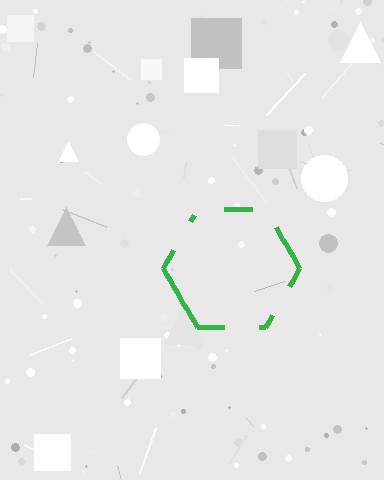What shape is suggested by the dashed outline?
The dashed outline suggests a hexagon.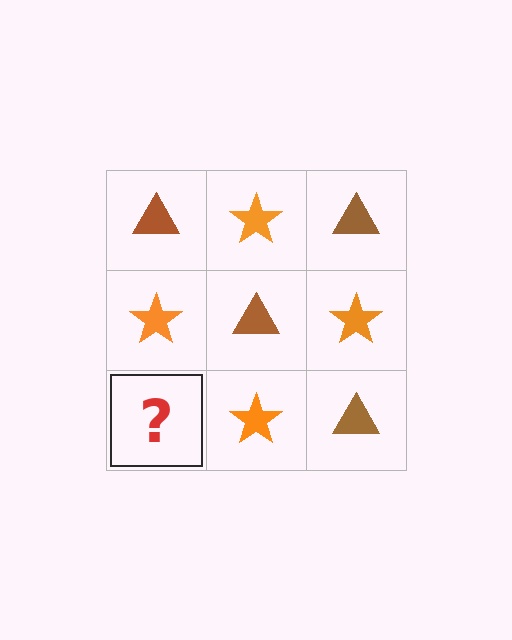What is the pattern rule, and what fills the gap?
The rule is that it alternates brown triangle and orange star in a checkerboard pattern. The gap should be filled with a brown triangle.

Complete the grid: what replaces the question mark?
The question mark should be replaced with a brown triangle.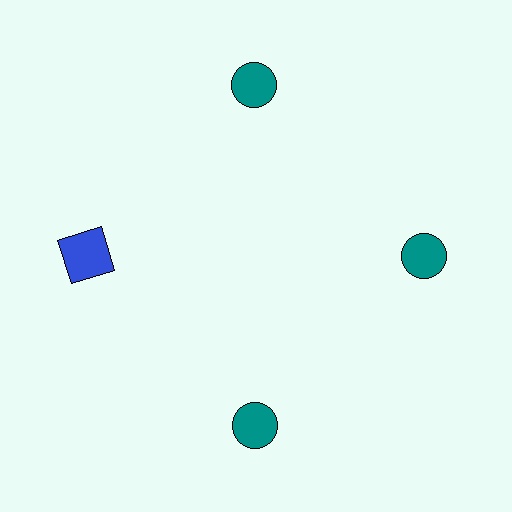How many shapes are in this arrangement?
There are 4 shapes arranged in a ring pattern.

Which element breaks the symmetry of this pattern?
The blue square at roughly the 9 o'clock position breaks the symmetry. All other shapes are teal circles.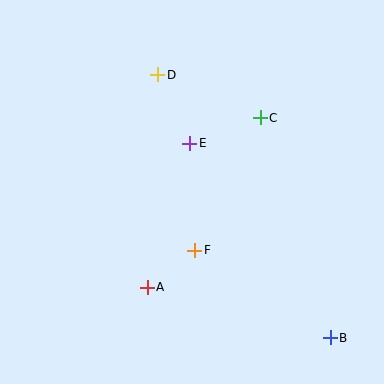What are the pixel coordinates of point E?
Point E is at (190, 143).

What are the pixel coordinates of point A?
Point A is at (147, 287).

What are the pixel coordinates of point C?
Point C is at (260, 118).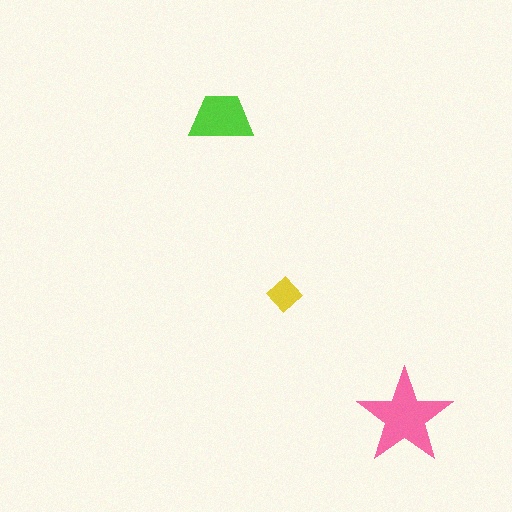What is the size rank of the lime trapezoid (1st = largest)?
2nd.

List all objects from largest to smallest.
The pink star, the lime trapezoid, the yellow diamond.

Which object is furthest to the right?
The pink star is rightmost.